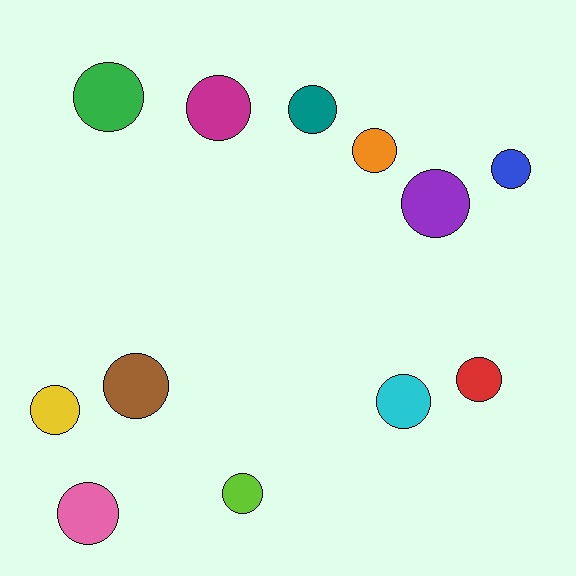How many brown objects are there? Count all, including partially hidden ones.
There is 1 brown object.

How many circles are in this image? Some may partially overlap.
There are 12 circles.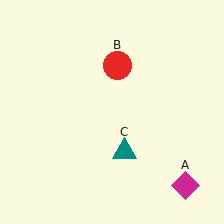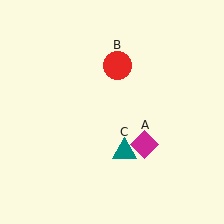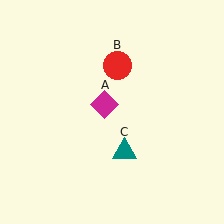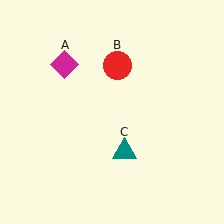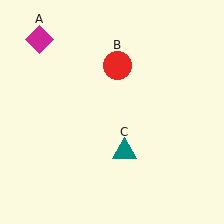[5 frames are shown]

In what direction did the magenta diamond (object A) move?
The magenta diamond (object A) moved up and to the left.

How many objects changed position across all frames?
1 object changed position: magenta diamond (object A).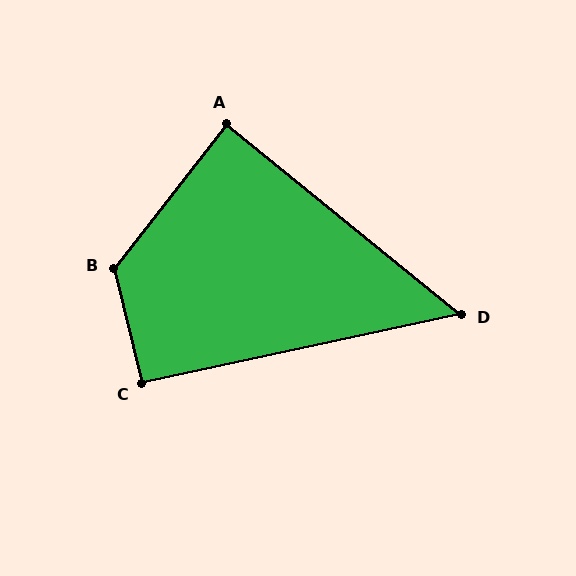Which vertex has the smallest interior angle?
D, at approximately 51 degrees.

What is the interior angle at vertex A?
Approximately 89 degrees (approximately right).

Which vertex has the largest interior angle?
B, at approximately 129 degrees.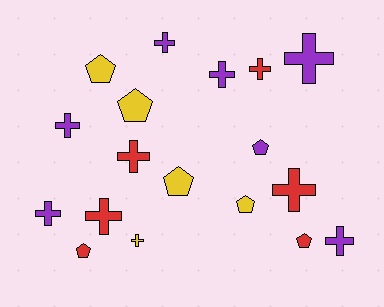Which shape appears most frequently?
Cross, with 11 objects.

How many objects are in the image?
There are 18 objects.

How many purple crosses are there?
There are 6 purple crosses.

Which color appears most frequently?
Purple, with 7 objects.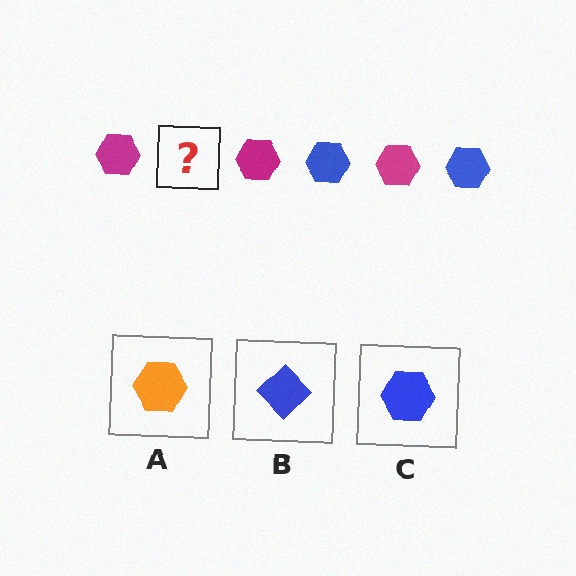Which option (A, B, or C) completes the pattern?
C.